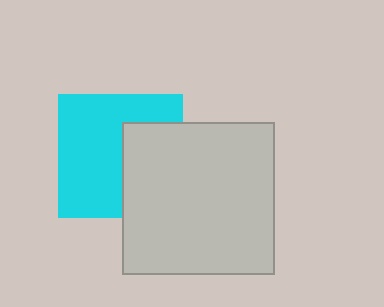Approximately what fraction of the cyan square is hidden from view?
Roughly 38% of the cyan square is hidden behind the light gray square.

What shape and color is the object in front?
The object in front is a light gray square.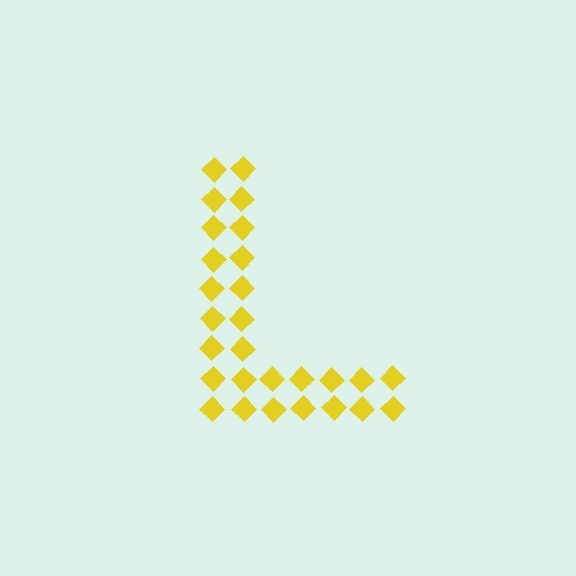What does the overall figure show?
The overall figure shows the letter L.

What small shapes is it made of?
It is made of small diamonds.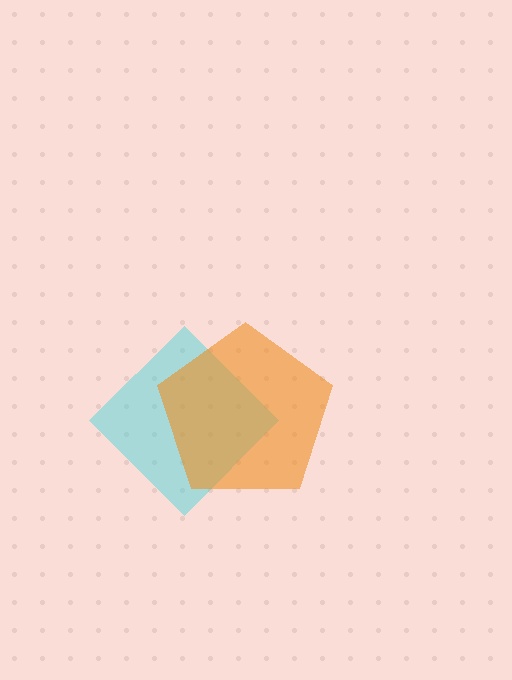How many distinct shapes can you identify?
There are 2 distinct shapes: a cyan diamond, an orange pentagon.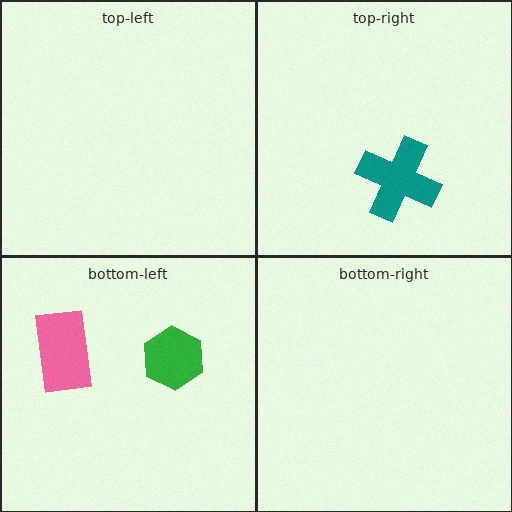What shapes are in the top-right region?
The teal cross.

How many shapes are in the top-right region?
1.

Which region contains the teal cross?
The top-right region.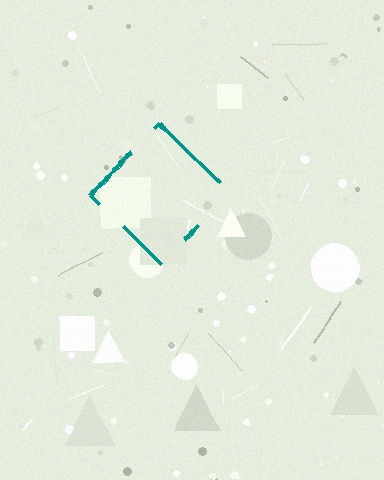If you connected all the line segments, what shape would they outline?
They would outline a diamond.